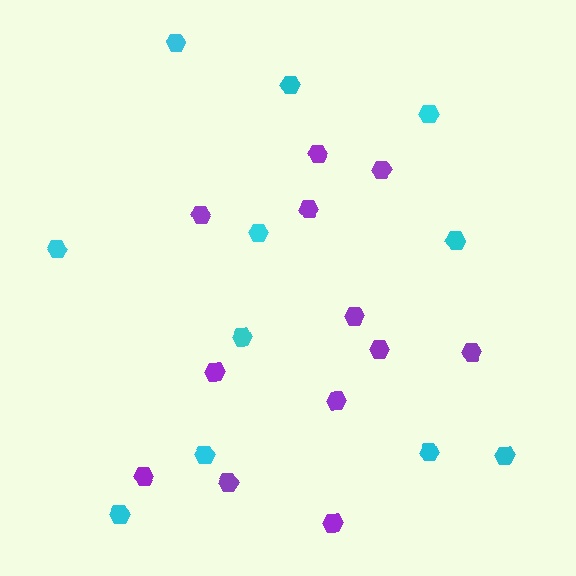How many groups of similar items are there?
There are 2 groups: one group of cyan hexagons (11) and one group of purple hexagons (12).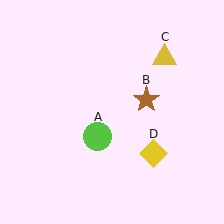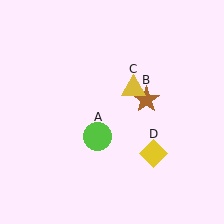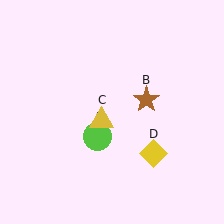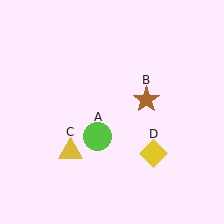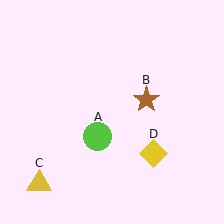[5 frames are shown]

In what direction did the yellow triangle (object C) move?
The yellow triangle (object C) moved down and to the left.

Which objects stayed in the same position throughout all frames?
Lime circle (object A) and brown star (object B) and yellow diamond (object D) remained stationary.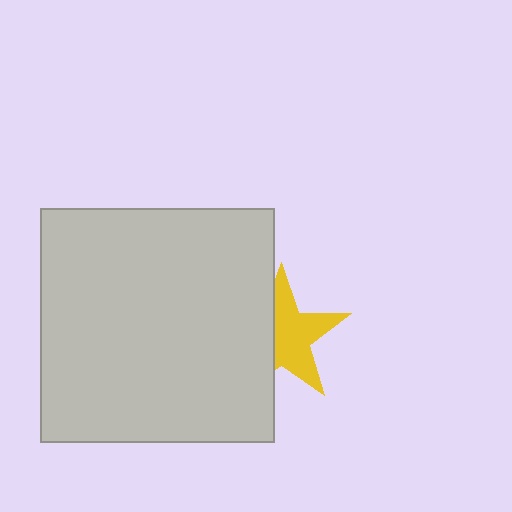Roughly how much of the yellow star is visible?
About half of it is visible (roughly 59%).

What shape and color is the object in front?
The object in front is a light gray square.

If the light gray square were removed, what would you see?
You would see the complete yellow star.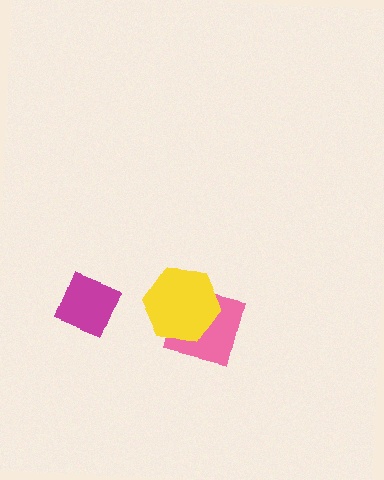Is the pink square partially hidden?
Yes, it is partially covered by another shape.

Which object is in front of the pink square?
The yellow hexagon is in front of the pink square.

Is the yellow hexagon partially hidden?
No, no other shape covers it.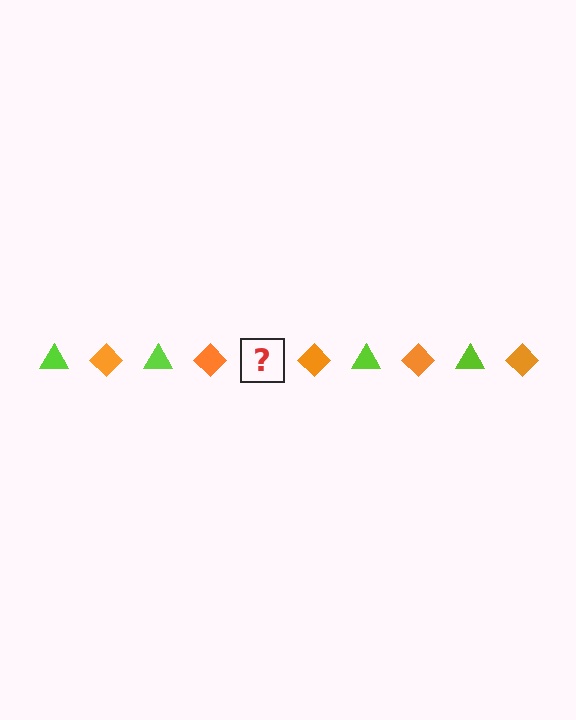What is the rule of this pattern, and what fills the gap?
The rule is that the pattern alternates between lime triangle and orange diamond. The gap should be filled with a lime triangle.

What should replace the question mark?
The question mark should be replaced with a lime triangle.